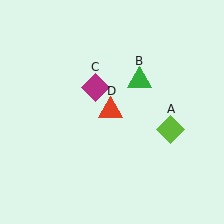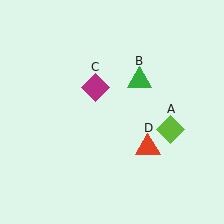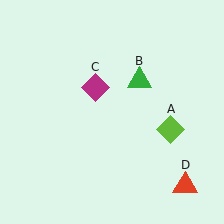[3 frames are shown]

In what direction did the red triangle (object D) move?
The red triangle (object D) moved down and to the right.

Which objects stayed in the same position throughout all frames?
Lime diamond (object A) and green triangle (object B) and magenta diamond (object C) remained stationary.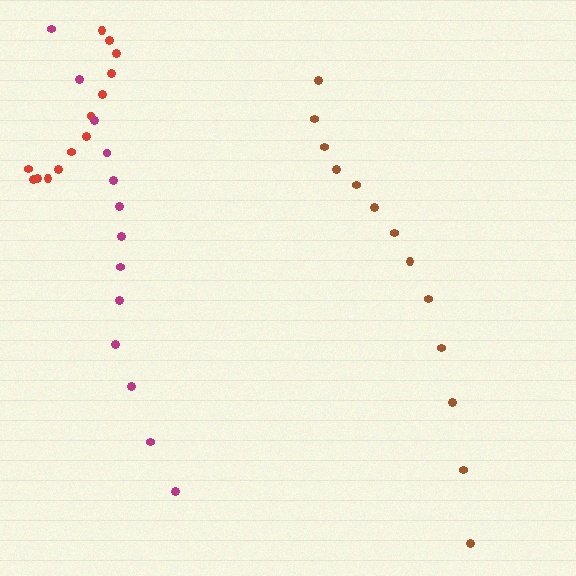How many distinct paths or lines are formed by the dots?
There are 3 distinct paths.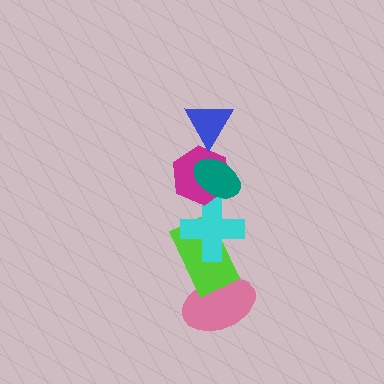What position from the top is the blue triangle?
The blue triangle is 1st from the top.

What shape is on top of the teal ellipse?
The blue triangle is on top of the teal ellipse.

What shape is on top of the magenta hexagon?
The teal ellipse is on top of the magenta hexagon.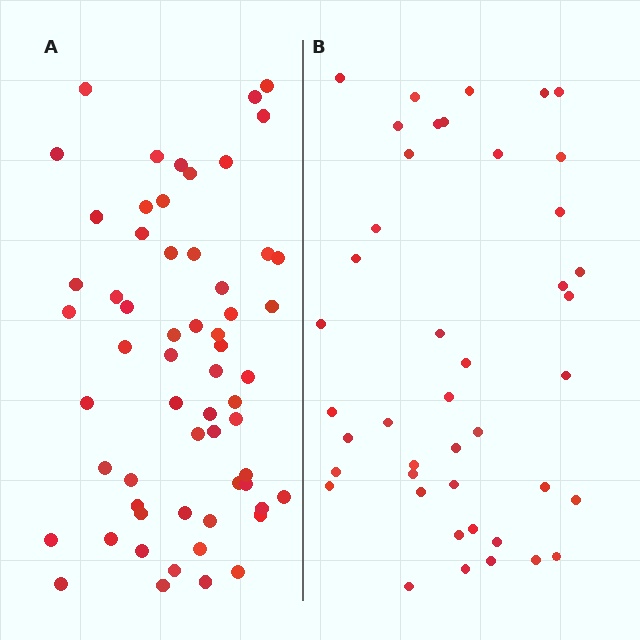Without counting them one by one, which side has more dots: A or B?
Region A (the left region) has more dots.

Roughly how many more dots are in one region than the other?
Region A has approximately 15 more dots than region B.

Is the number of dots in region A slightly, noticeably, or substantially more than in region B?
Region A has noticeably more, but not dramatically so. The ratio is roughly 1.4 to 1.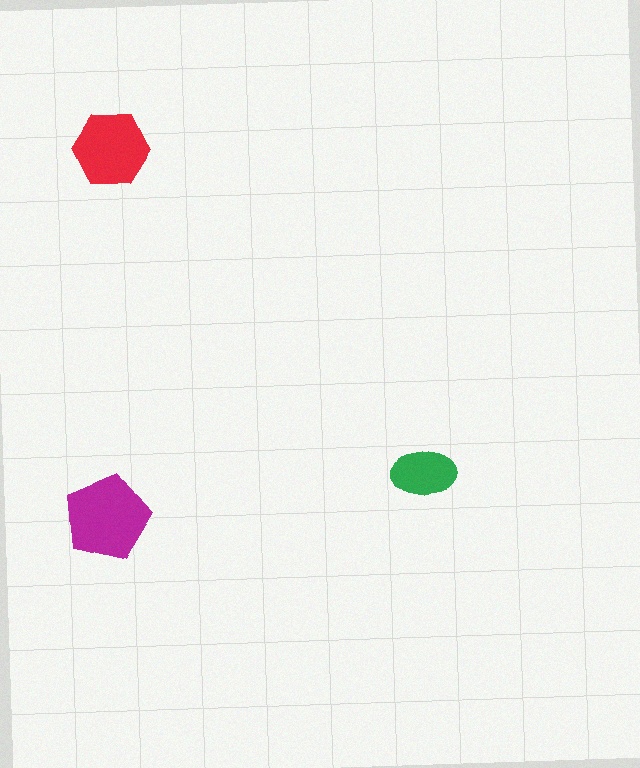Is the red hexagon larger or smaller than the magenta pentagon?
Smaller.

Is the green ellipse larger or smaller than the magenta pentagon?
Smaller.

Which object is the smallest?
The green ellipse.